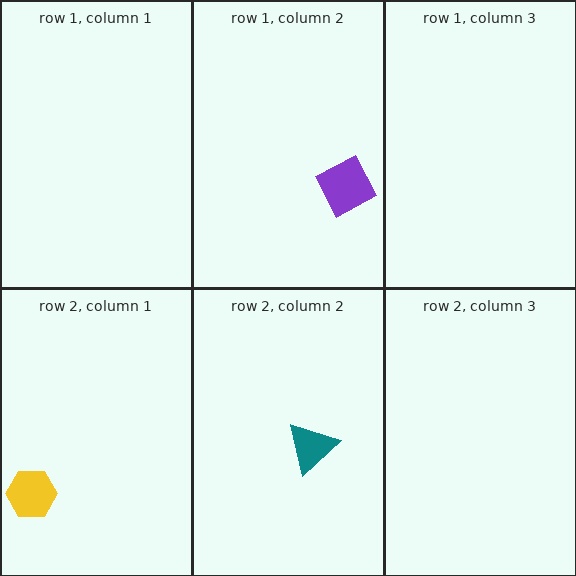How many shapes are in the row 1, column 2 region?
1.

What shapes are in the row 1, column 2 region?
The purple diamond.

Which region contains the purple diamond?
The row 1, column 2 region.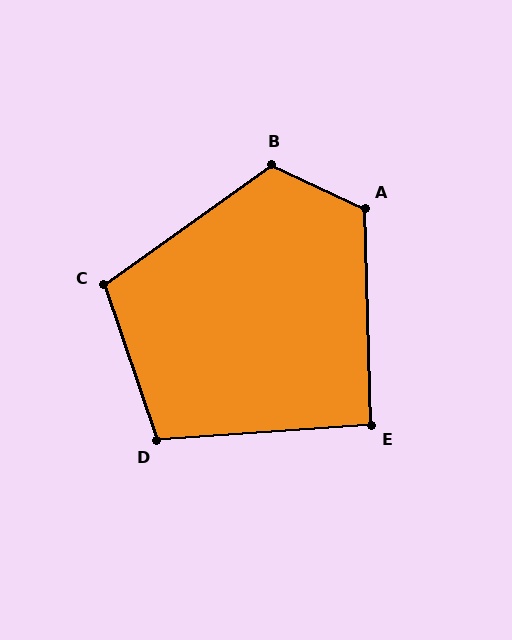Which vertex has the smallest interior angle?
E, at approximately 92 degrees.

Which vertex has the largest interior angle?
B, at approximately 119 degrees.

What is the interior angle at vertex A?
Approximately 117 degrees (obtuse).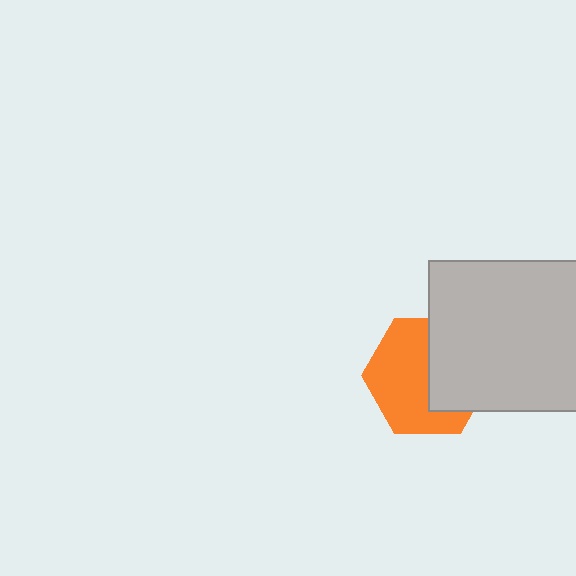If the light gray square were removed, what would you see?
You would see the complete orange hexagon.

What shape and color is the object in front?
The object in front is a light gray square.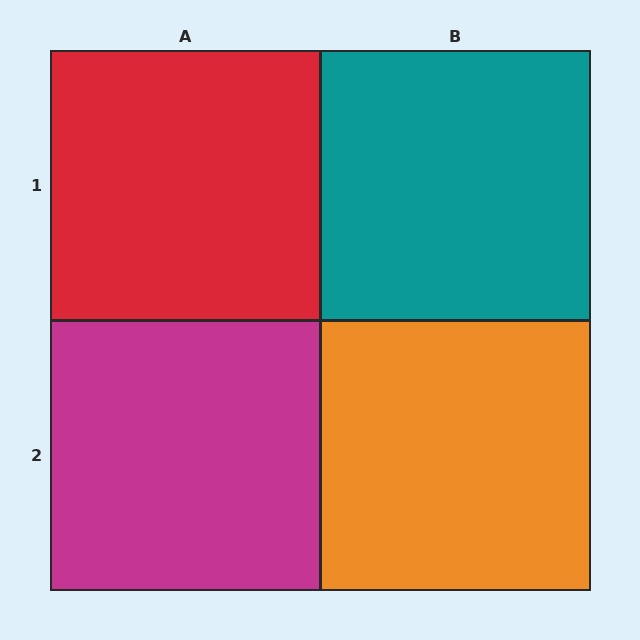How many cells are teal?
1 cell is teal.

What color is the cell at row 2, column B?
Orange.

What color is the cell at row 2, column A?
Magenta.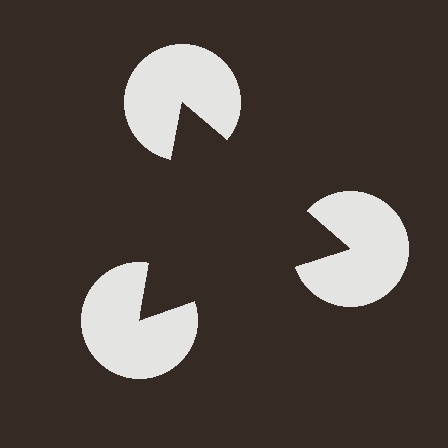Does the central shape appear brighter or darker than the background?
It typically appears slightly darker than the background, even though no actual brightness change is drawn.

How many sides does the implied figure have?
3 sides.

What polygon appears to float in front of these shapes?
An illusory triangle — its edges are inferred from the aligned wedge cuts in the pac-man discs, not physically drawn.